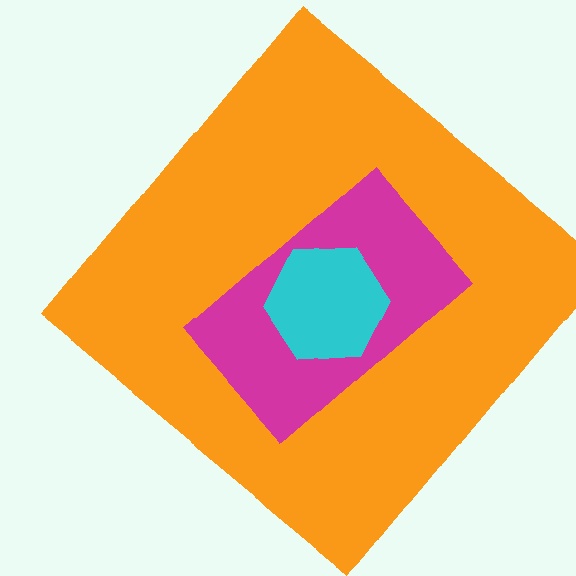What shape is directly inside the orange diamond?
The magenta rectangle.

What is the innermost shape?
The cyan hexagon.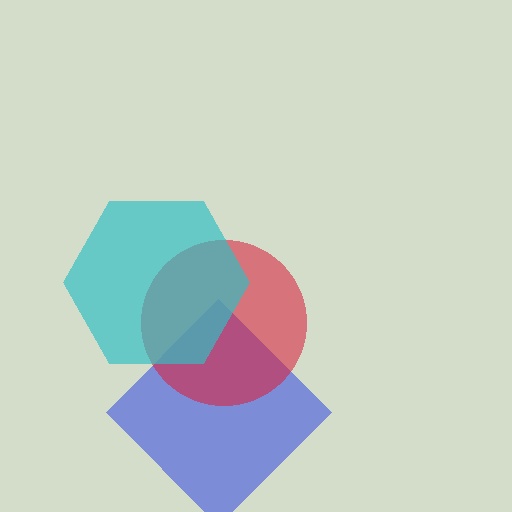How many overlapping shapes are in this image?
There are 3 overlapping shapes in the image.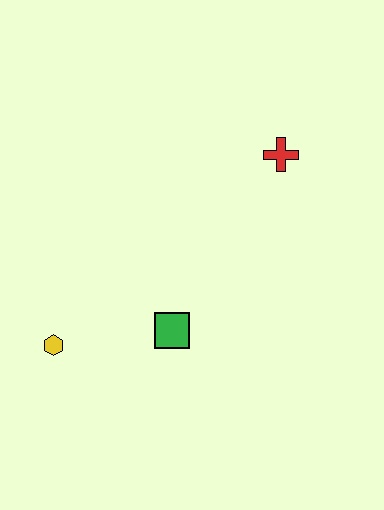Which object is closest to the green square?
The yellow hexagon is closest to the green square.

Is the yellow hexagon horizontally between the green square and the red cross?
No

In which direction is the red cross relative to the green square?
The red cross is above the green square.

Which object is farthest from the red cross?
The yellow hexagon is farthest from the red cross.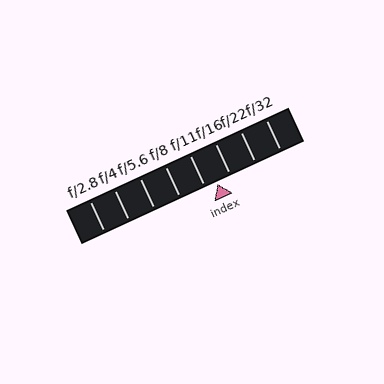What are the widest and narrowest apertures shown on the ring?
The widest aperture shown is f/2.8 and the narrowest is f/32.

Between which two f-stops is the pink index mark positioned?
The index mark is between f/11 and f/16.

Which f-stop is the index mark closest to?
The index mark is closest to f/11.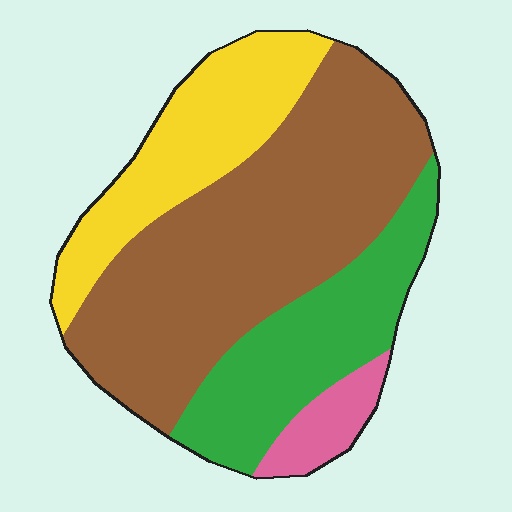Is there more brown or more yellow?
Brown.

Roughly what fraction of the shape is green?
Green takes up between a sixth and a third of the shape.